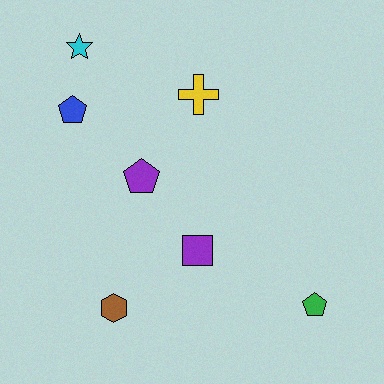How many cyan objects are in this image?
There is 1 cyan object.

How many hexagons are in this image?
There is 1 hexagon.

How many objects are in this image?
There are 7 objects.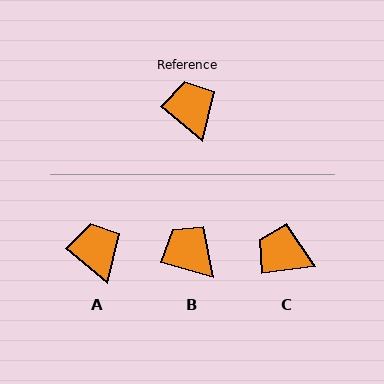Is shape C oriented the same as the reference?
No, it is off by about 48 degrees.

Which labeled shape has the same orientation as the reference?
A.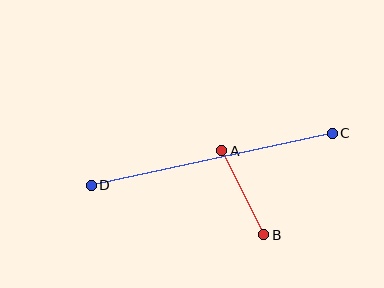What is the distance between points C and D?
The distance is approximately 246 pixels.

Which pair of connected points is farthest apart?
Points C and D are farthest apart.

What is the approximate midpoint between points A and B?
The midpoint is at approximately (243, 193) pixels.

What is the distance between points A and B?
The distance is approximately 94 pixels.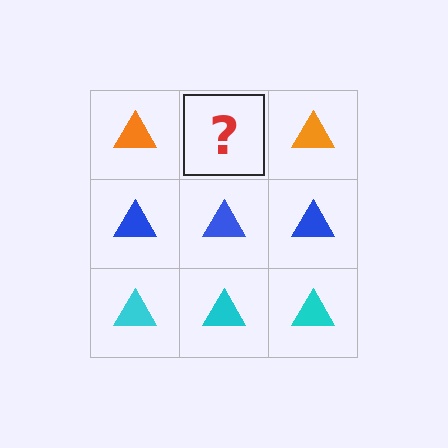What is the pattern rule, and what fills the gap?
The rule is that each row has a consistent color. The gap should be filled with an orange triangle.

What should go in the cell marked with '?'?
The missing cell should contain an orange triangle.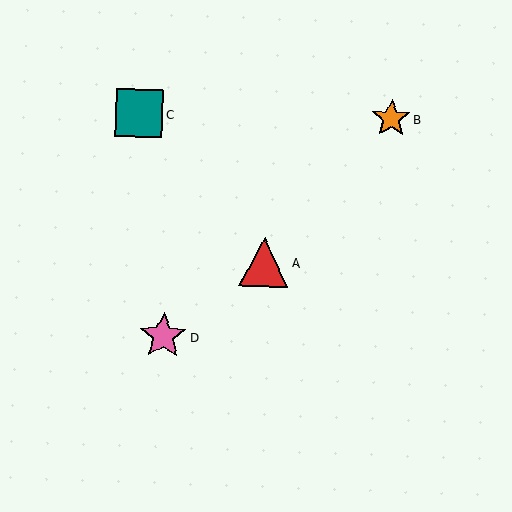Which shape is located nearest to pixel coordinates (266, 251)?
The red triangle (labeled A) at (264, 262) is nearest to that location.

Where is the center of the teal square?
The center of the teal square is at (139, 113).